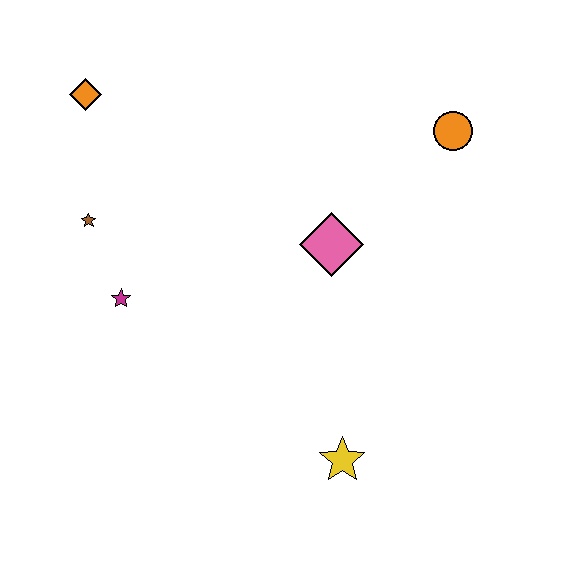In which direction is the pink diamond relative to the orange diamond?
The pink diamond is to the right of the orange diamond.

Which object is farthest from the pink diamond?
The orange diamond is farthest from the pink diamond.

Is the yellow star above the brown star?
No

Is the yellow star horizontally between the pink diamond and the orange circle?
Yes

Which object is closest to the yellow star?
The pink diamond is closest to the yellow star.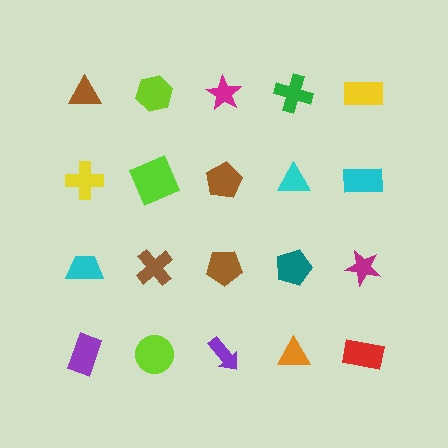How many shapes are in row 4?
5 shapes.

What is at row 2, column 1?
A yellow cross.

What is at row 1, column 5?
A yellow rectangle.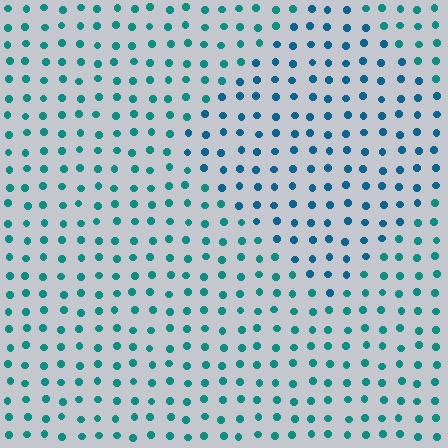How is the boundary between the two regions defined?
The boundary is defined purely by a slight shift in hue (about 25 degrees). Spacing, size, and orientation are identical on both sides.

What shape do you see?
I see a diamond.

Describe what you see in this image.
The image is filled with small teal elements in a uniform arrangement. A diamond-shaped region is visible where the elements are tinted to a slightly different hue, forming a subtle color boundary.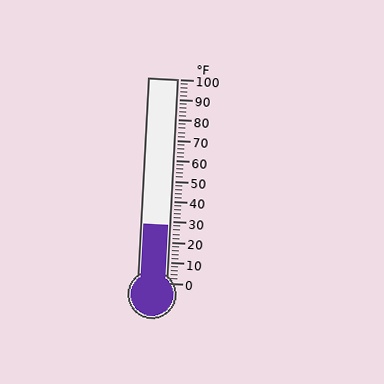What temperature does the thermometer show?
The thermometer shows approximately 28°F.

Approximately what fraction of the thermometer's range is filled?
The thermometer is filled to approximately 30% of its range.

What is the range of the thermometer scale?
The thermometer scale ranges from 0°F to 100°F.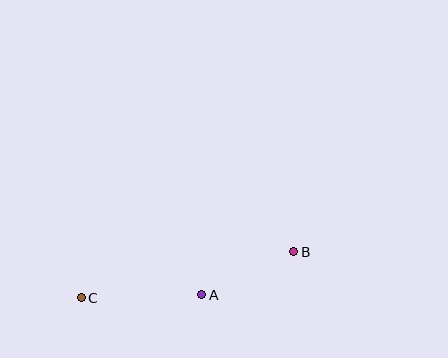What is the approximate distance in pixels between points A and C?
The distance between A and C is approximately 120 pixels.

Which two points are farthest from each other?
Points B and C are farthest from each other.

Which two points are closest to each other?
Points A and B are closest to each other.